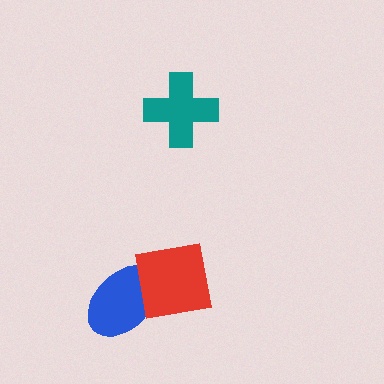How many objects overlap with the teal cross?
0 objects overlap with the teal cross.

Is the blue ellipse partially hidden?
Yes, it is partially covered by another shape.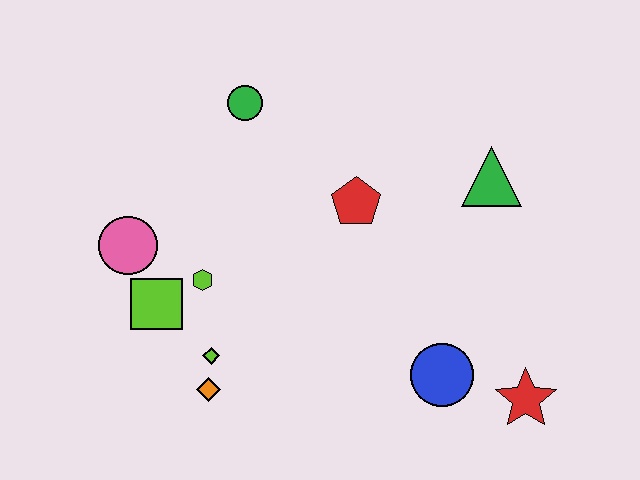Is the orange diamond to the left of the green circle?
Yes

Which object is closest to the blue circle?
The red star is closest to the blue circle.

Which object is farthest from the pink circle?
The red star is farthest from the pink circle.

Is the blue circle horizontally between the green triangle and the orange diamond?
Yes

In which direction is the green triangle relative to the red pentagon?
The green triangle is to the right of the red pentagon.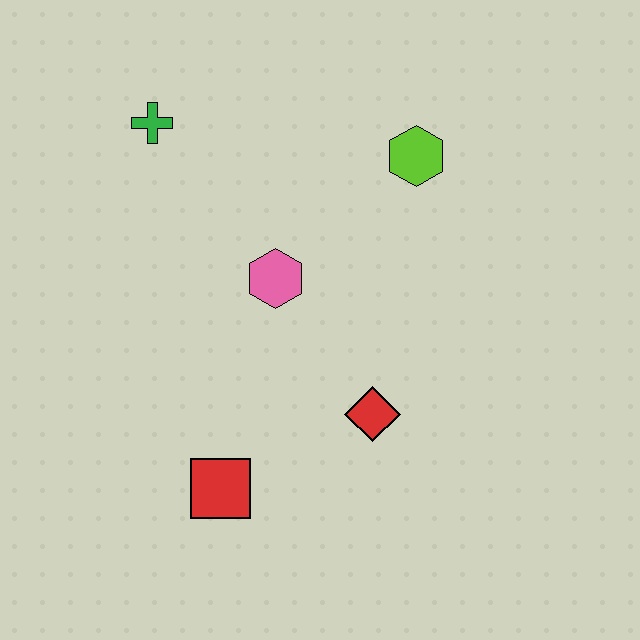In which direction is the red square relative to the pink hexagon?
The red square is below the pink hexagon.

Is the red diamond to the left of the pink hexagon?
No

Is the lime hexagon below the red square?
No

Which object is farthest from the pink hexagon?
The red square is farthest from the pink hexagon.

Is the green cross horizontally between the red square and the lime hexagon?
No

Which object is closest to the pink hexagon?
The red diamond is closest to the pink hexagon.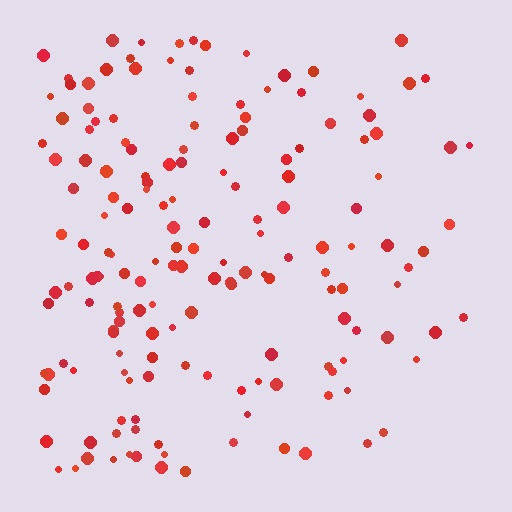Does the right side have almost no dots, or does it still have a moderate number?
Still a moderate number, just noticeably fewer than the left.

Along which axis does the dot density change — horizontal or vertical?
Horizontal.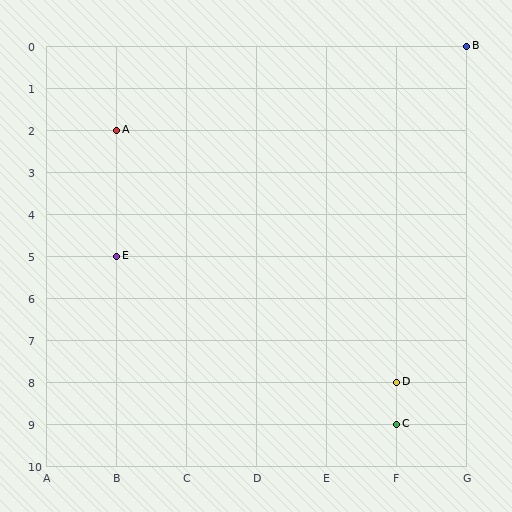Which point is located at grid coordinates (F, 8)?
Point D is at (F, 8).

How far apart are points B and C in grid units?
Points B and C are 1 column and 9 rows apart (about 9.1 grid units diagonally).